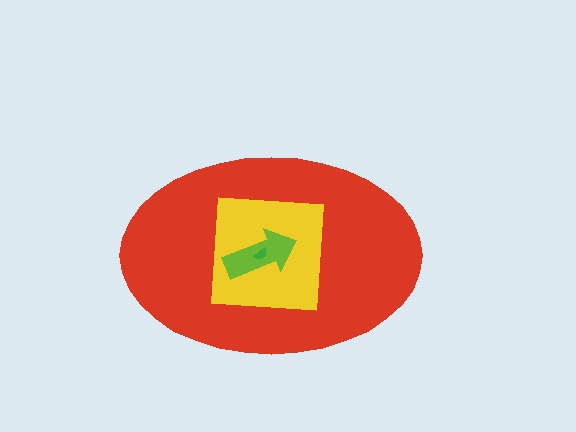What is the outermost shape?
The red ellipse.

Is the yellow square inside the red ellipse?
Yes.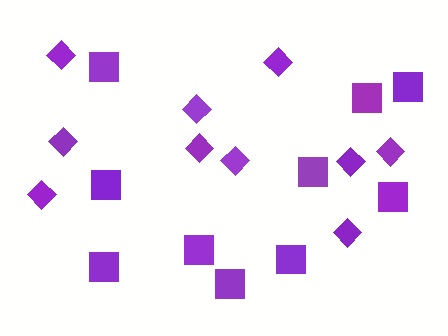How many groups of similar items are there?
There are 2 groups: one group of squares (10) and one group of diamonds (10).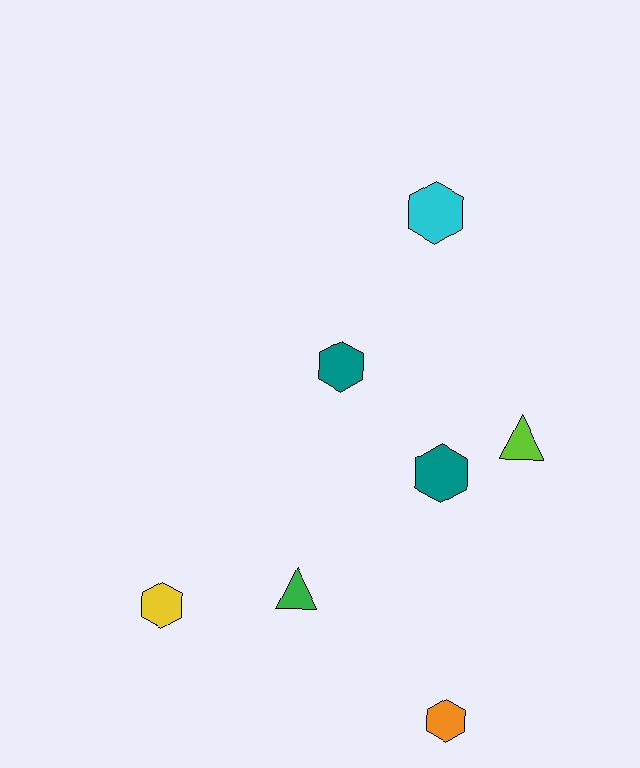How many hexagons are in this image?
There are 5 hexagons.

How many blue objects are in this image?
There are no blue objects.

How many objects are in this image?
There are 7 objects.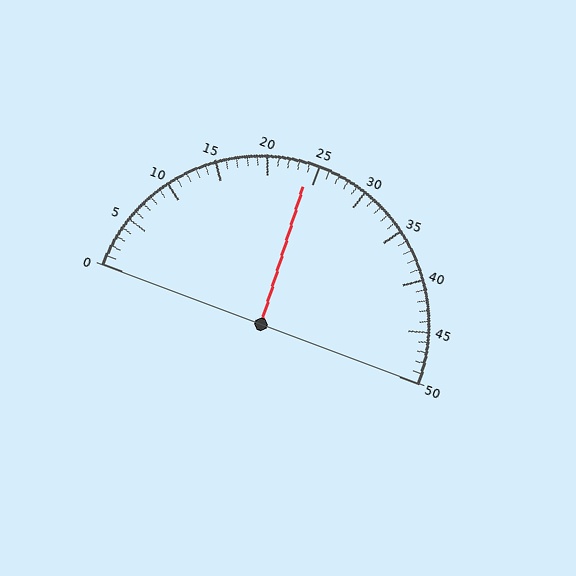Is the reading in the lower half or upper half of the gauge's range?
The reading is in the lower half of the range (0 to 50).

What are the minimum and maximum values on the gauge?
The gauge ranges from 0 to 50.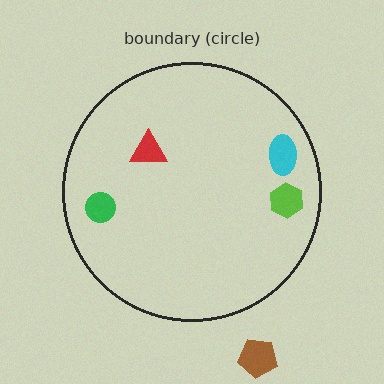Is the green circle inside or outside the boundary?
Inside.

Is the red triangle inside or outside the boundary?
Inside.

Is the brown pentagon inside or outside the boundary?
Outside.